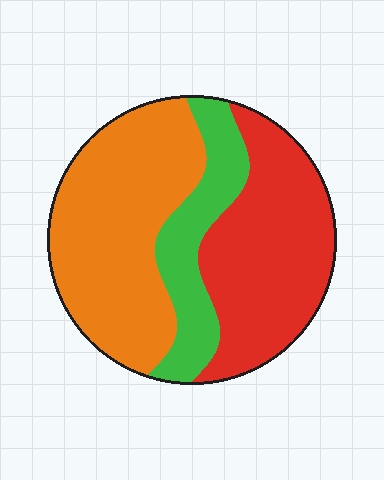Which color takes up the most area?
Orange, at roughly 45%.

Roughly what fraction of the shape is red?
Red covers 37% of the shape.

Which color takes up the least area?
Green, at roughly 20%.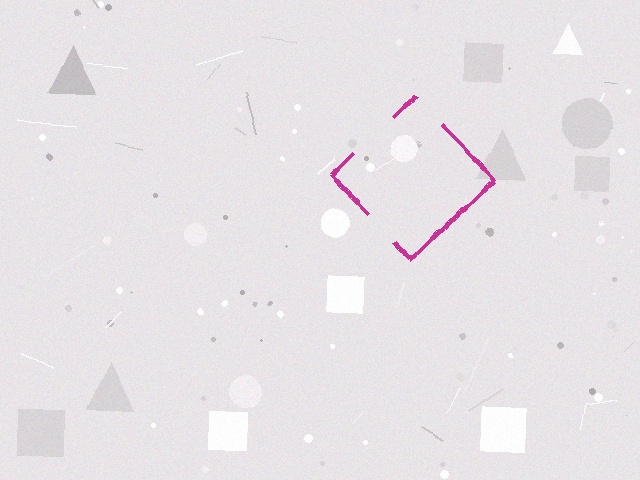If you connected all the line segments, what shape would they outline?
They would outline a diamond.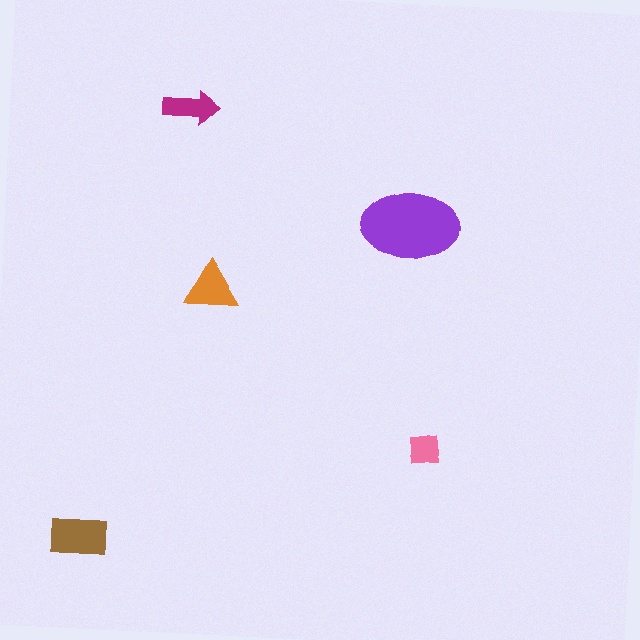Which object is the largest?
The purple ellipse.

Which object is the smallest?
The pink square.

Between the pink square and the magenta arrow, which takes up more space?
The magenta arrow.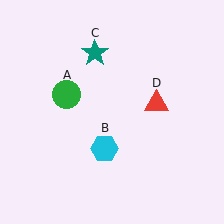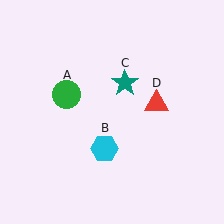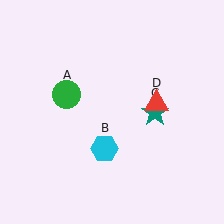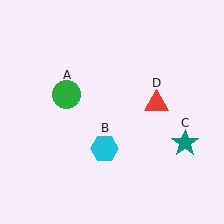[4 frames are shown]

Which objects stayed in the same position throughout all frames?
Green circle (object A) and cyan hexagon (object B) and red triangle (object D) remained stationary.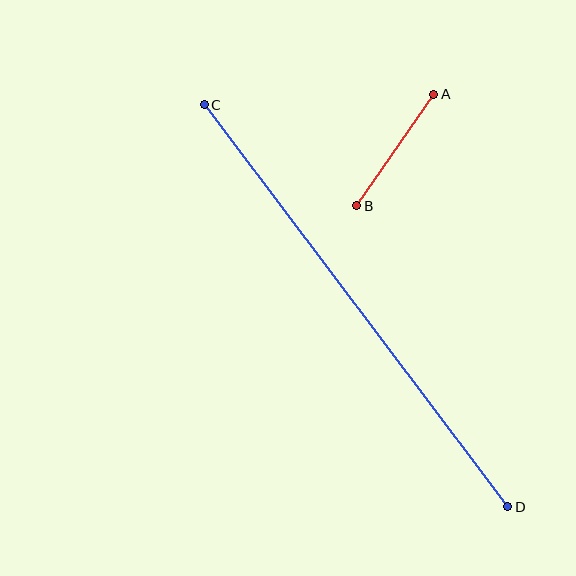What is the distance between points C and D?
The distance is approximately 504 pixels.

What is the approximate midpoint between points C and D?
The midpoint is at approximately (356, 306) pixels.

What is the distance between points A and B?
The distance is approximately 136 pixels.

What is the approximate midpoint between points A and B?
The midpoint is at approximately (395, 150) pixels.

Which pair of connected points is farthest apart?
Points C and D are farthest apart.